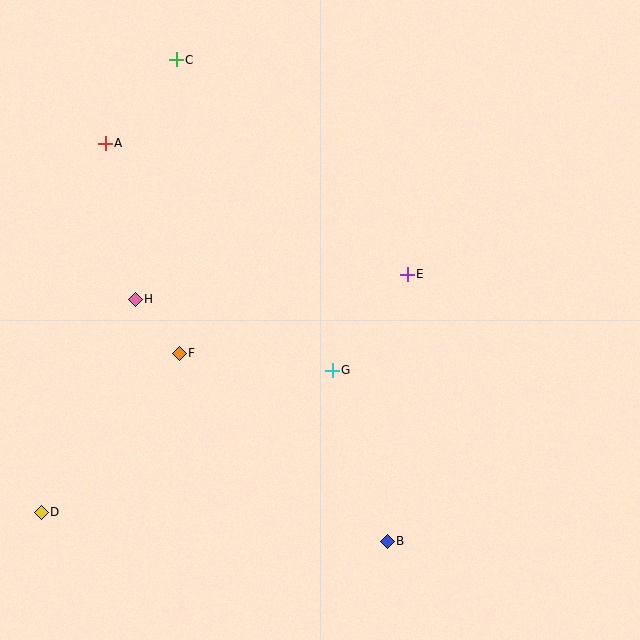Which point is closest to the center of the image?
Point G at (332, 370) is closest to the center.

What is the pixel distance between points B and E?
The distance between B and E is 267 pixels.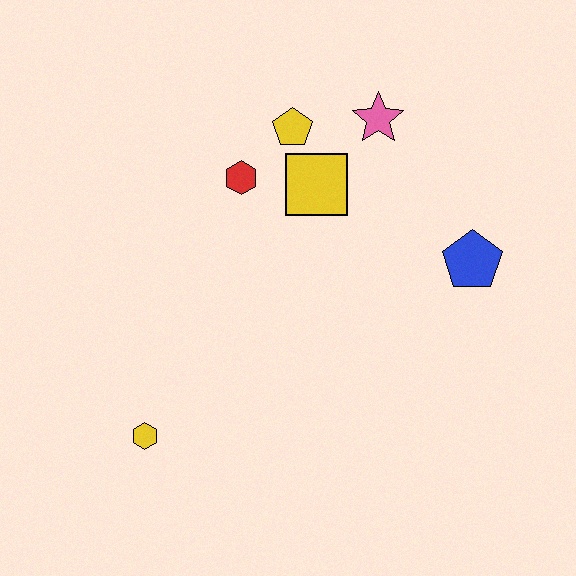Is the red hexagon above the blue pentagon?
Yes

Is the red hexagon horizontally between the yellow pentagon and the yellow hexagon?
Yes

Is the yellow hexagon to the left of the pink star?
Yes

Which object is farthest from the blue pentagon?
The yellow hexagon is farthest from the blue pentagon.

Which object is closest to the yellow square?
The yellow pentagon is closest to the yellow square.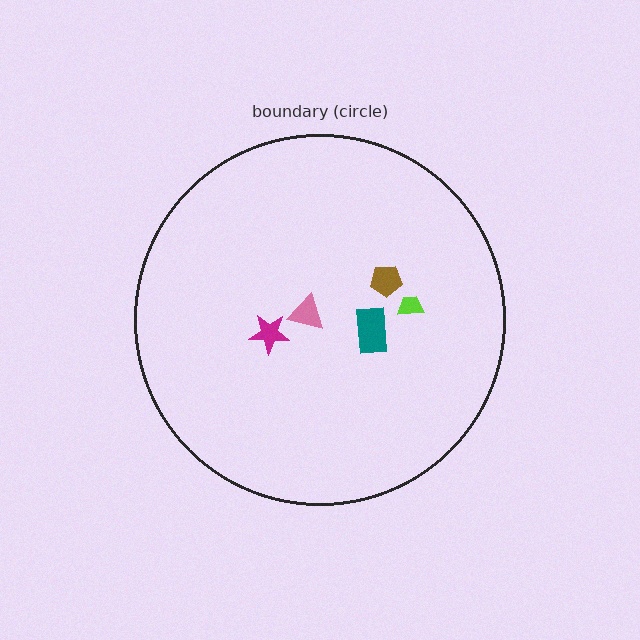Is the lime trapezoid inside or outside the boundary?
Inside.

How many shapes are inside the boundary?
5 inside, 0 outside.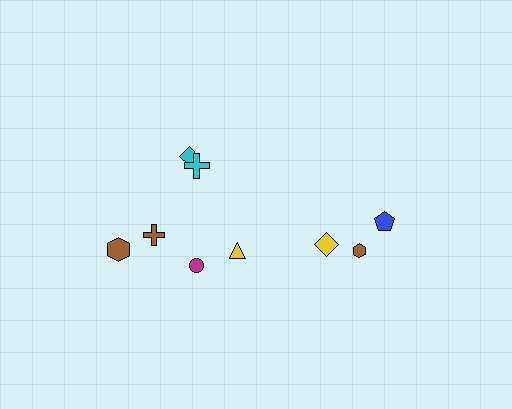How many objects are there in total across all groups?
There are 9 objects.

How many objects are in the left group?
There are 6 objects.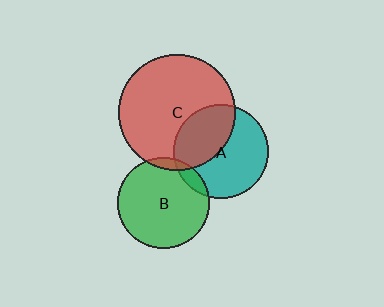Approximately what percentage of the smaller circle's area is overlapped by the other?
Approximately 40%.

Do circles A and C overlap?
Yes.